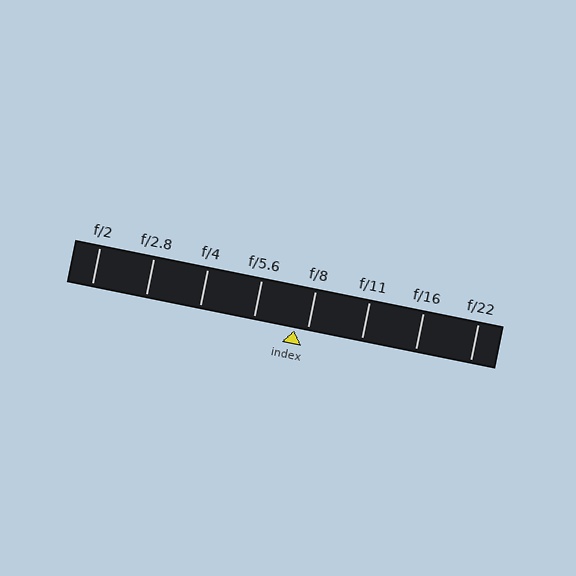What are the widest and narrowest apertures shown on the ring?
The widest aperture shown is f/2 and the narrowest is f/22.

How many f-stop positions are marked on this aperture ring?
There are 8 f-stop positions marked.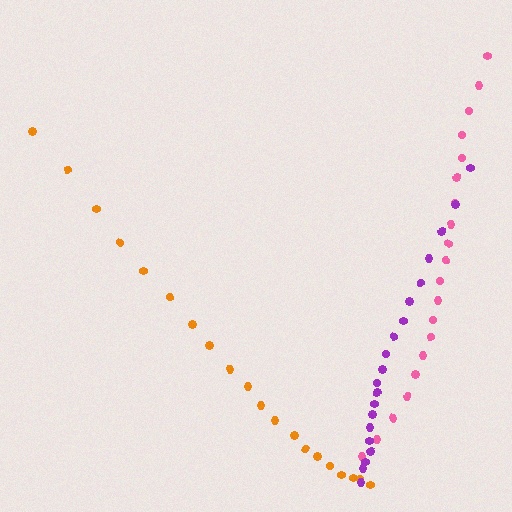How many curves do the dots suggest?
There are 3 distinct paths.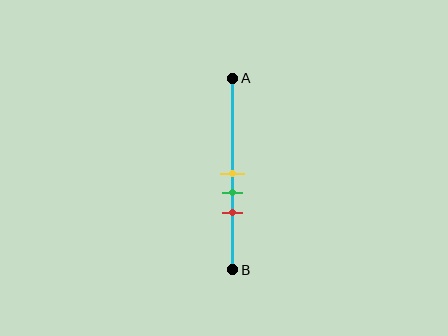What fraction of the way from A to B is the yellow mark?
The yellow mark is approximately 50% (0.5) of the way from A to B.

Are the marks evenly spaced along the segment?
Yes, the marks are approximately evenly spaced.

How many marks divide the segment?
There are 3 marks dividing the segment.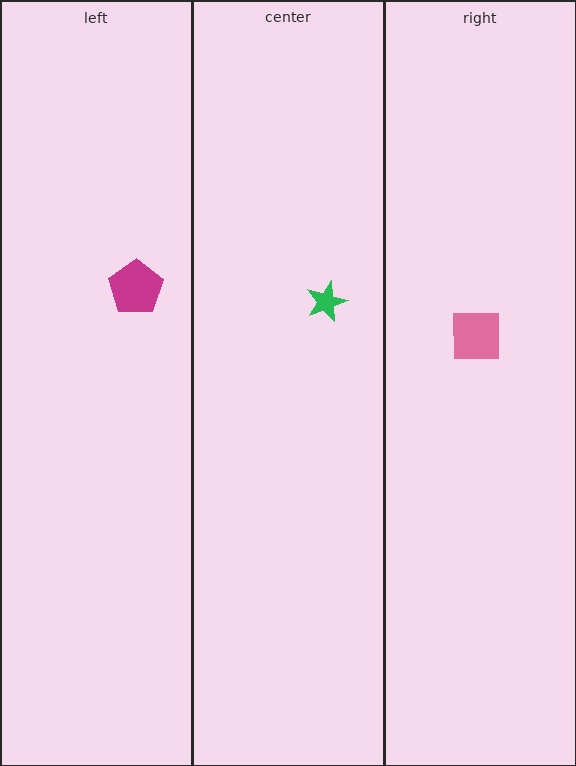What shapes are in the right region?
The pink square.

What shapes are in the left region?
The magenta pentagon.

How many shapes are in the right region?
1.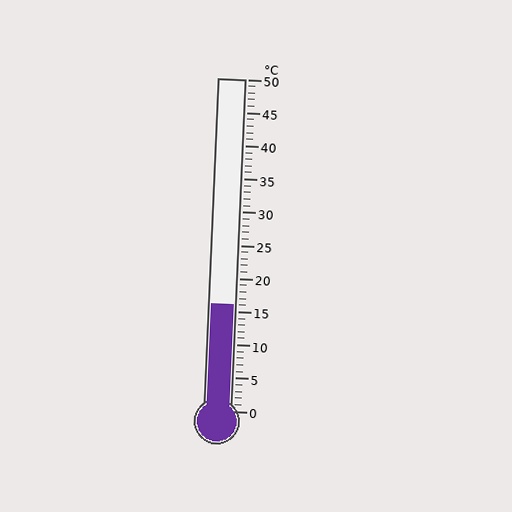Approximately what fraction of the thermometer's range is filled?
The thermometer is filled to approximately 30% of its range.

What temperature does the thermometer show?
The thermometer shows approximately 16°C.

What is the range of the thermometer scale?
The thermometer scale ranges from 0°C to 50°C.